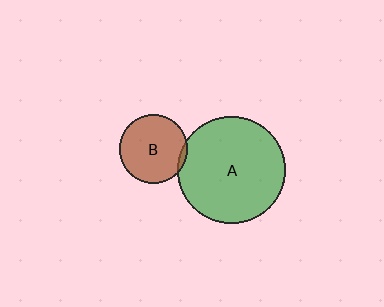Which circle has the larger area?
Circle A (green).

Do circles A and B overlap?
Yes.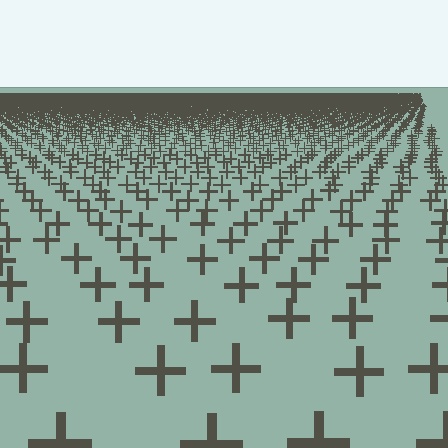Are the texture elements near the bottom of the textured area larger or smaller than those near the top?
Larger. Near the bottom, elements are closer to the viewer and appear at a bigger on-screen size.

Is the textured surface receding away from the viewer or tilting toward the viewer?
The surface is receding away from the viewer. Texture elements get smaller and denser toward the top.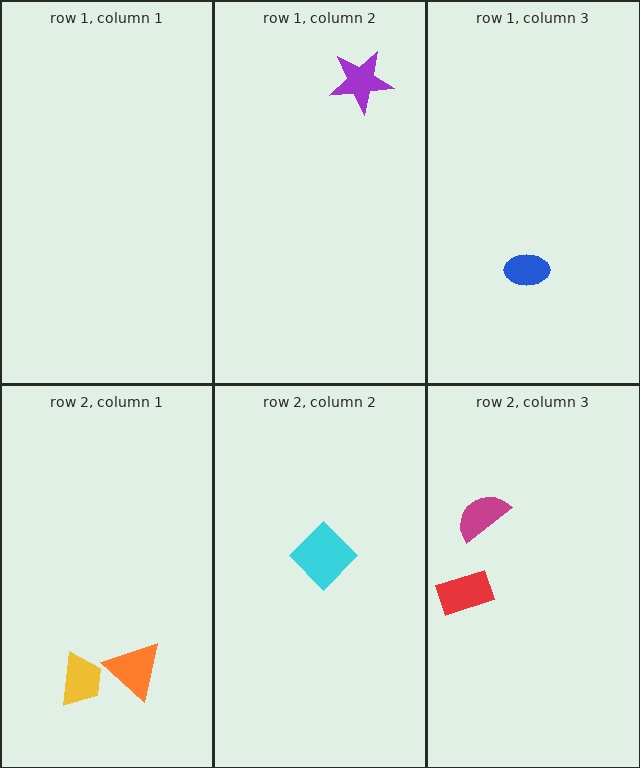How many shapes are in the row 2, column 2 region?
1.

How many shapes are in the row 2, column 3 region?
2.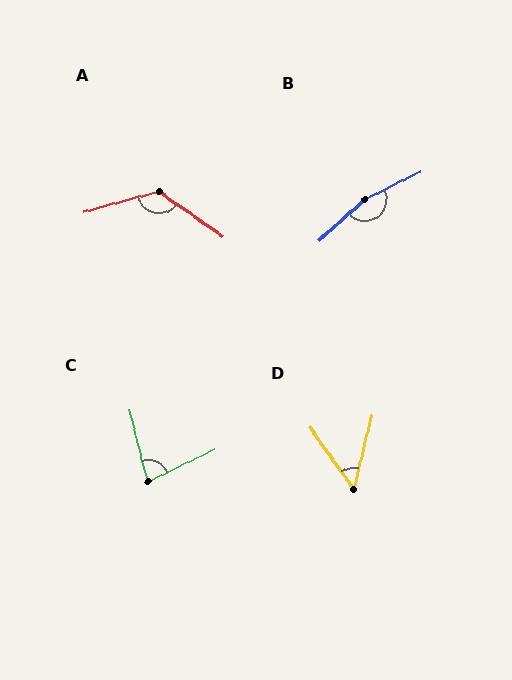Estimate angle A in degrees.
Approximately 129 degrees.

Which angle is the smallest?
D, at approximately 49 degrees.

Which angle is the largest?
B, at approximately 163 degrees.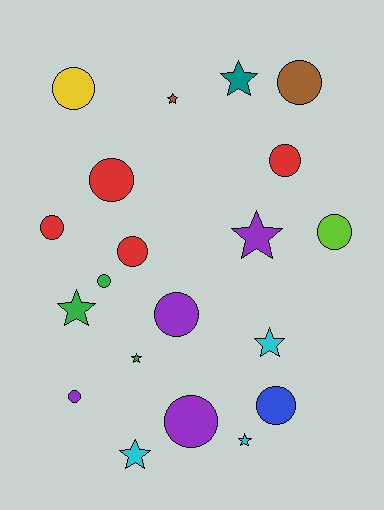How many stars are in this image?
There are 8 stars.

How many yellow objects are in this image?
There is 1 yellow object.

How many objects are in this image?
There are 20 objects.